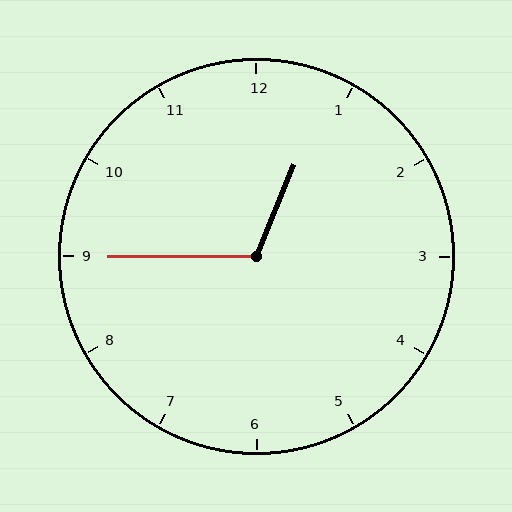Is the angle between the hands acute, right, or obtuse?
It is obtuse.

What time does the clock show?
12:45.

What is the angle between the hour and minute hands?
Approximately 112 degrees.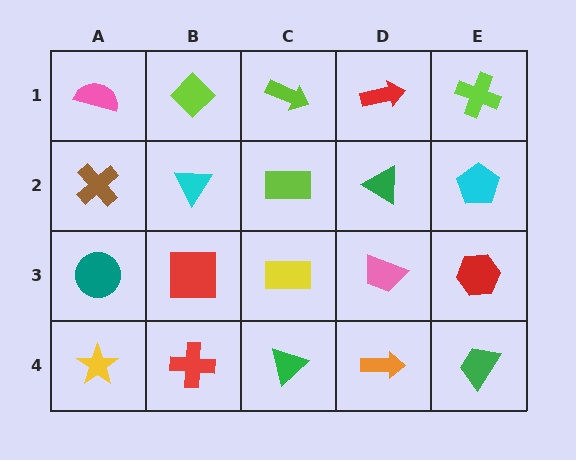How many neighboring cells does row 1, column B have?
3.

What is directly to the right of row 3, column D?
A red hexagon.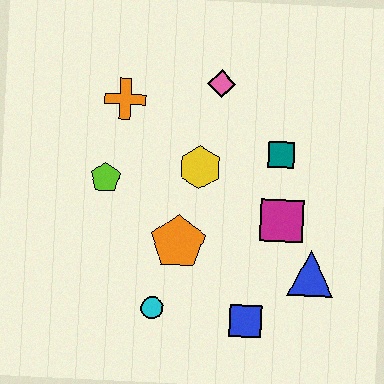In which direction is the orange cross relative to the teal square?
The orange cross is to the left of the teal square.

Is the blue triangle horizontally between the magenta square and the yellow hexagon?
No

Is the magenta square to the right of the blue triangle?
No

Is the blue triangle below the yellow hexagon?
Yes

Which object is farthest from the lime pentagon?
The blue triangle is farthest from the lime pentagon.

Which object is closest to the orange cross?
The lime pentagon is closest to the orange cross.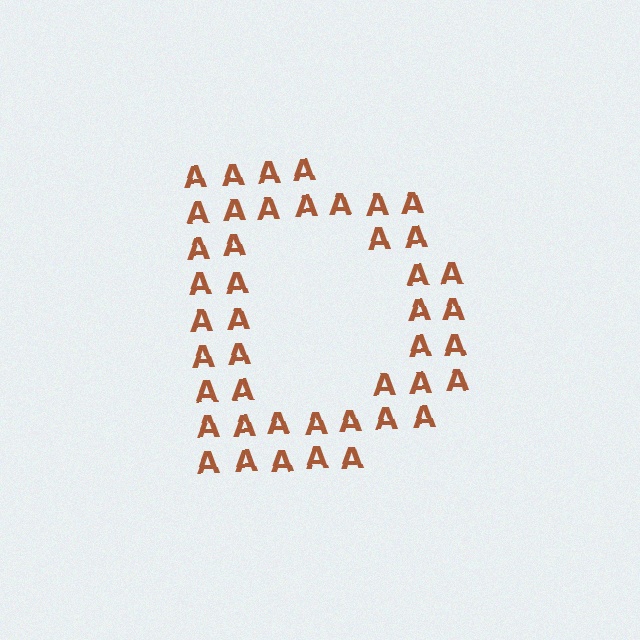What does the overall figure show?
The overall figure shows the letter D.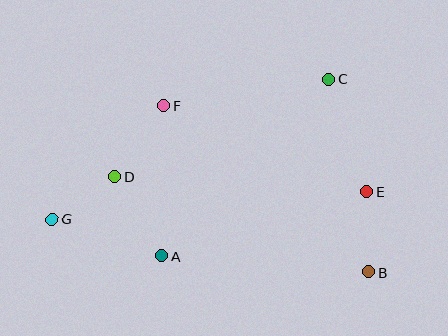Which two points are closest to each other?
Points D and G are closest to each other.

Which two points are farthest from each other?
Points B and G are farthest from each other.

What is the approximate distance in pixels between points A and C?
The distance between A and C is approximately 243 pixels.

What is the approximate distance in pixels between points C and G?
The distance between C and G is approximately 310 pixels.